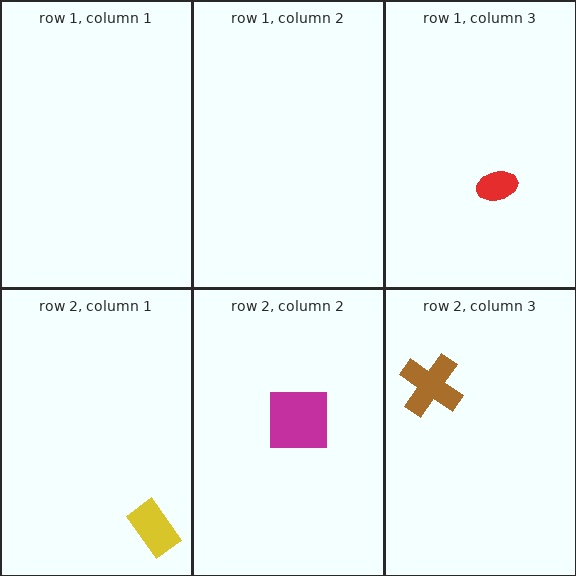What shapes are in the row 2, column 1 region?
The yellow rectangle.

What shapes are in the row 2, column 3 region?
The brown cross.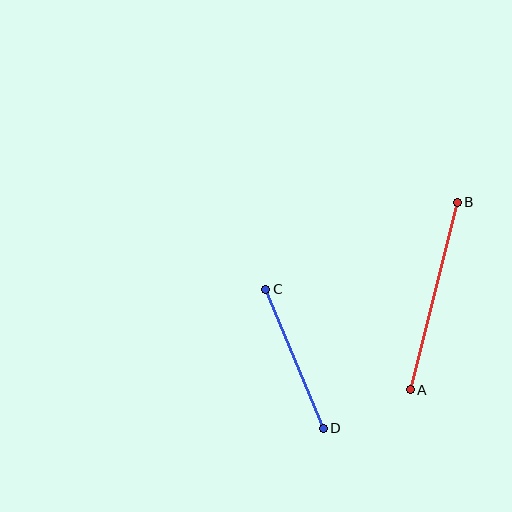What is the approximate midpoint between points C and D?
The midpoint is at approximately (295, 359) pixels.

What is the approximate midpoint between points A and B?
The midpoint is at approximately (434, 296) pixels.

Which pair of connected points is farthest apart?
Points A and B are farthest apart.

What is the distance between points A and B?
The distance is approximately 193 pixels.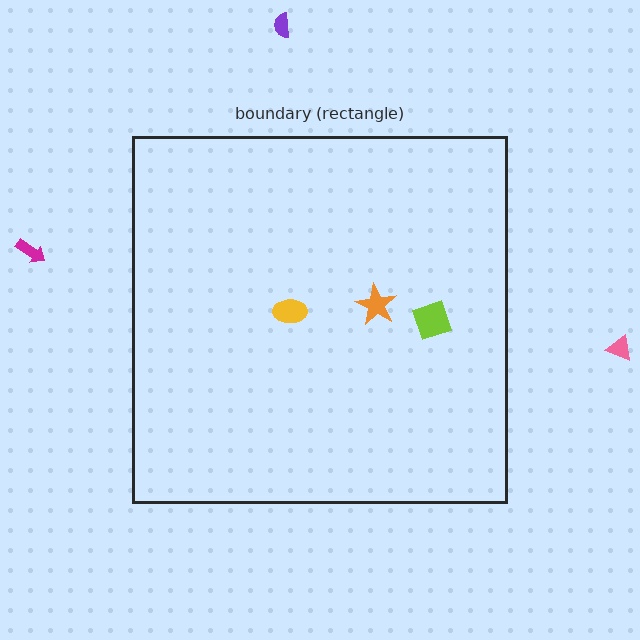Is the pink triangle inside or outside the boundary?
Outside.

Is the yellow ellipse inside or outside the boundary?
Inside.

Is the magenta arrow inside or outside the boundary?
Outside.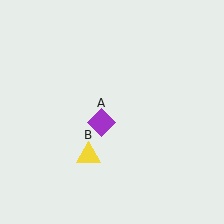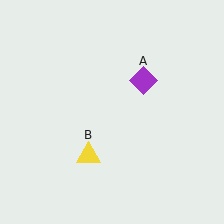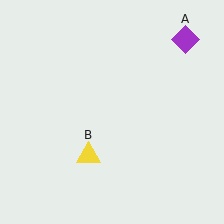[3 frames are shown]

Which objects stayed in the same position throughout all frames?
Yellow triangle (object B) remained stationary.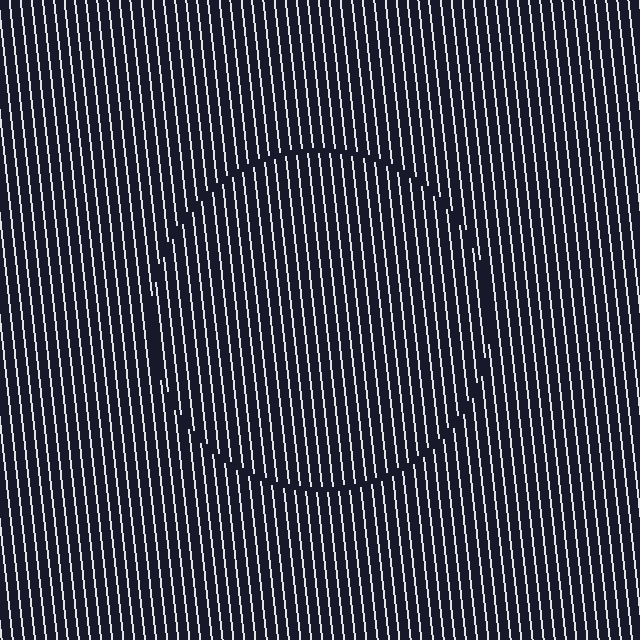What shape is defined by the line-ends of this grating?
An illusory circle. The interior of the shape contains the same grating, shifted by half a period — the contour is defined by the phase discontinuity where line-ends from the inner and outer gratings abut.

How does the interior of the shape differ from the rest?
The interior of the shape contains the same grating, shifted by half a period — the contour is defined by the phase discontinuity where line-ends from the inner and outer gratings abut.